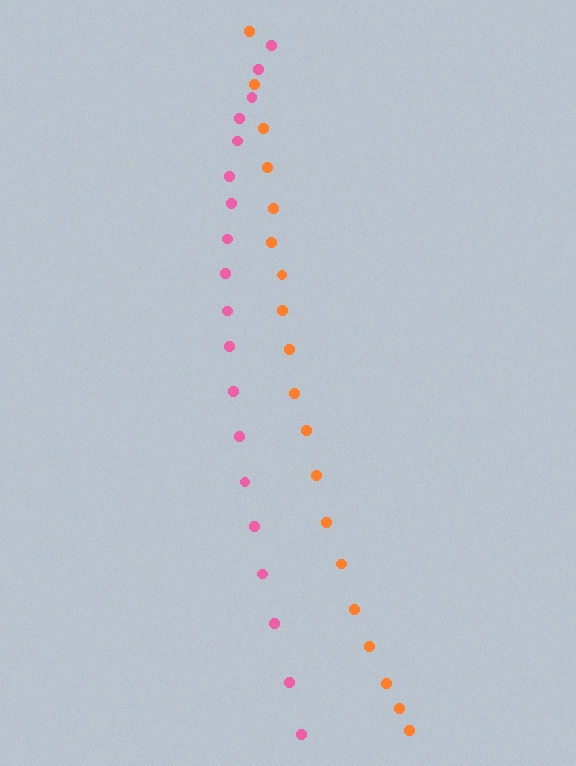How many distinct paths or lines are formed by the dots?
There are 2 distinct paths.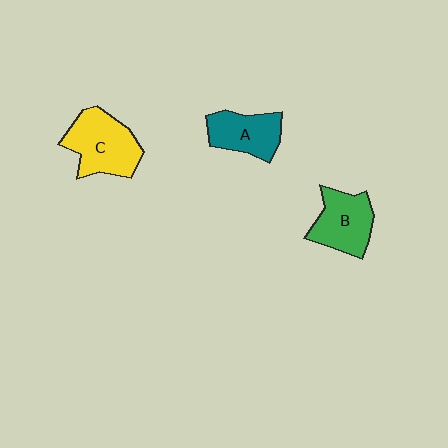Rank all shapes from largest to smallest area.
From largest to smallest: C (yellow), B (green), A (teal).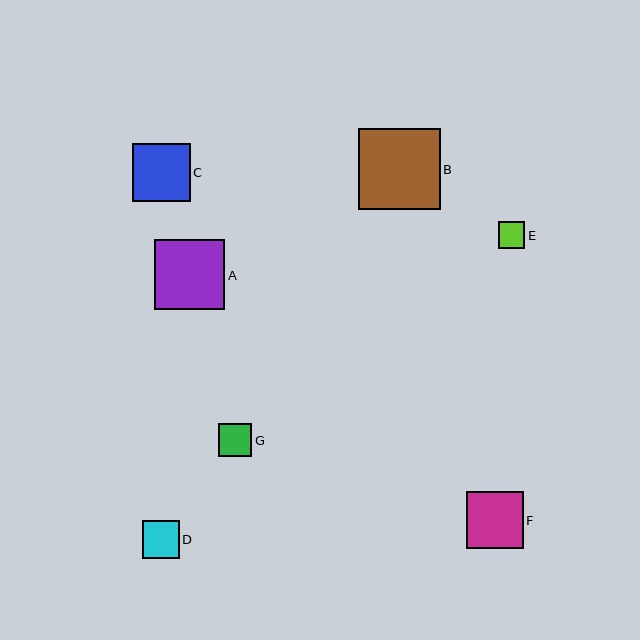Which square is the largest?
Square B is the largest with a size of approximately 82 pixels.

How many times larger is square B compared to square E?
Square B is approximately 3.0 times the size of square E.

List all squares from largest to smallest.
From largest to smallest: B, A, C, F, D, G, E.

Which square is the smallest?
Square E is the smallest with a size of approximately 27 pixels.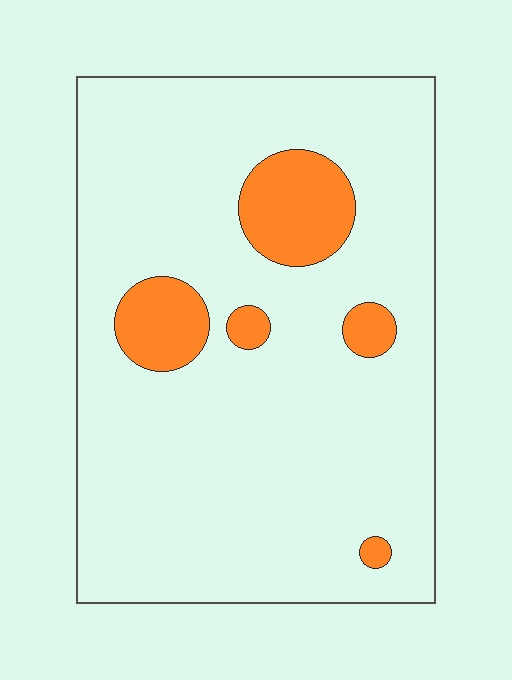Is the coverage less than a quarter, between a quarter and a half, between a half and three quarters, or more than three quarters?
Less than a quarter.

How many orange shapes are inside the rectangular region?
5.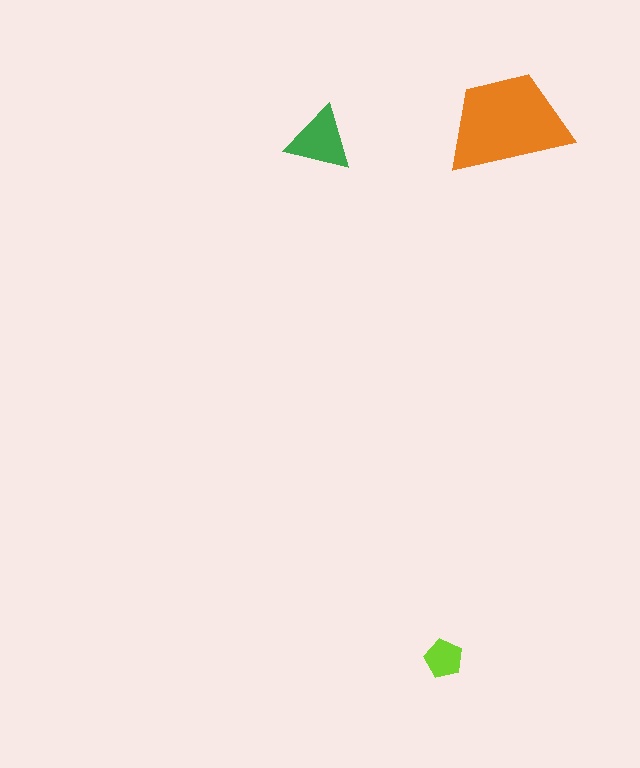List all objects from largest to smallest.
The orange trapezoid, the green triangle, the lime pentagon.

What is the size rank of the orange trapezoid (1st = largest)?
1st.